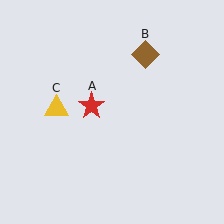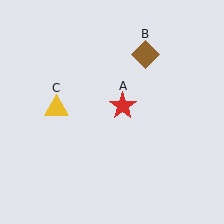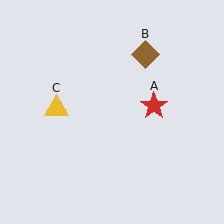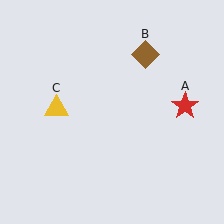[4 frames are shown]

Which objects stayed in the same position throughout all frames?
Brown diamond (object B) and yellow triangle (object C) remained stationary.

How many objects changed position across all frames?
1 object changed position: red star (object A).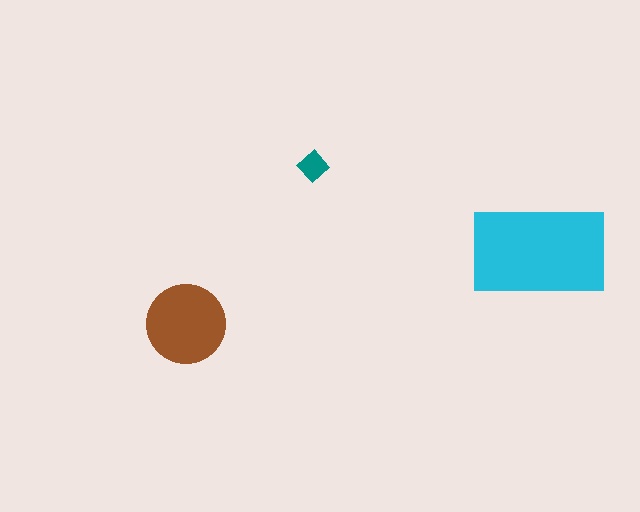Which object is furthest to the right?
The cyan rectangle is rightmost.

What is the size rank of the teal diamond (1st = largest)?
3rd.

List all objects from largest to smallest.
The cyan rectangle, the brown circle, the teal diamond.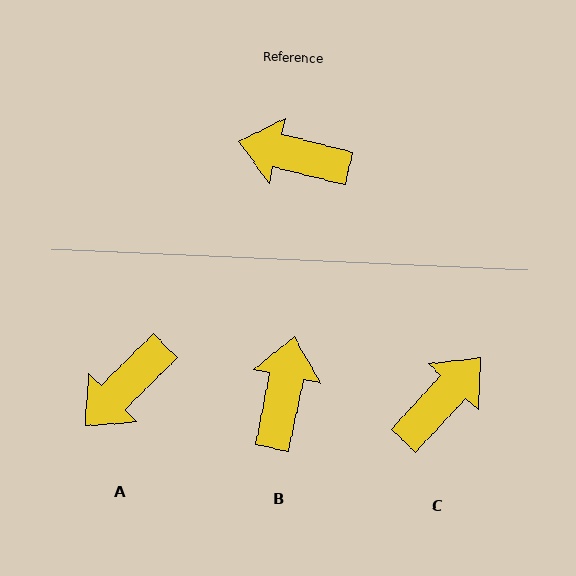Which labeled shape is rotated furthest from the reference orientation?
C, about 119 degrees away.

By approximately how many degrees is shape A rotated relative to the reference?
Approximately 59 degrees counter-clockwise.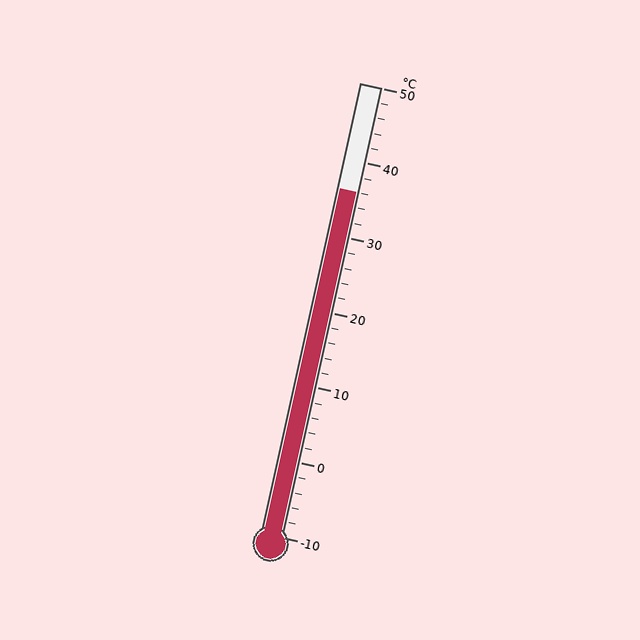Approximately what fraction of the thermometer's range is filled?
The thermometer is filled to approximately 75% of its range.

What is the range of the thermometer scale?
The thermometer scale ranges from -10°C to 50°C.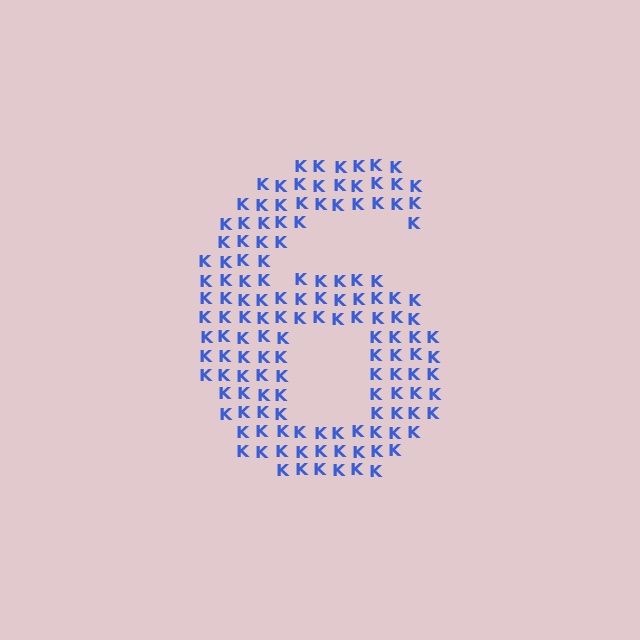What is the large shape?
The large shape is the digit 6.